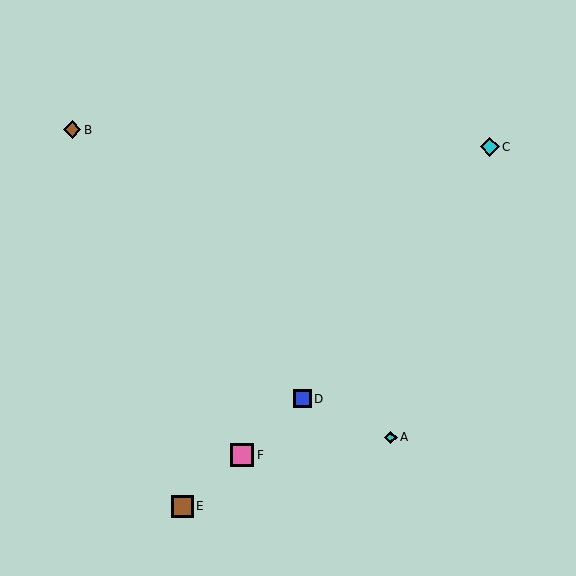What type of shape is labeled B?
Shape B is a brown diamond.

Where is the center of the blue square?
The center of the blue square is at (302, 399).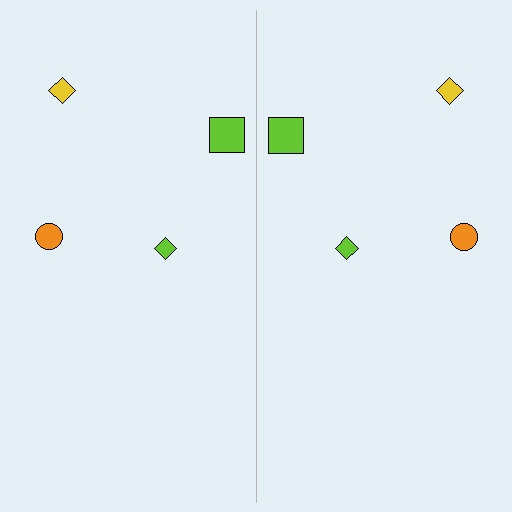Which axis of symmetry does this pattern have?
The pattern has a vertical axis of symmetry running through the center of the image.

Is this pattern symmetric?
Yes, this pattern has bilateral (reflection) symmetry.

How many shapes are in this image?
There are 8 shapes in this image.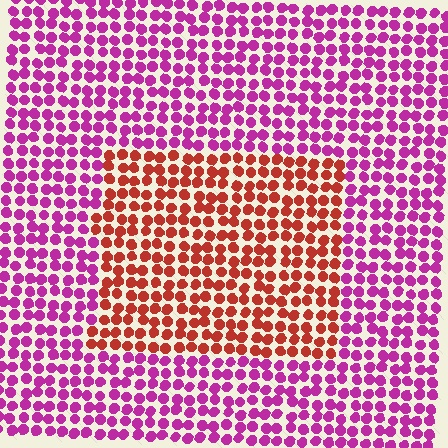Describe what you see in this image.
The image is filled with small magenta elements in a uniform arrangement. A rectangle-shaped region is visible where the elements are tinted to a slightly different hue, forming a subtle color boundary.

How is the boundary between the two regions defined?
The boundary is defined purely by a slight shift in hue (about 53 degrees). Spacing, size, and orientation are identical on both sides.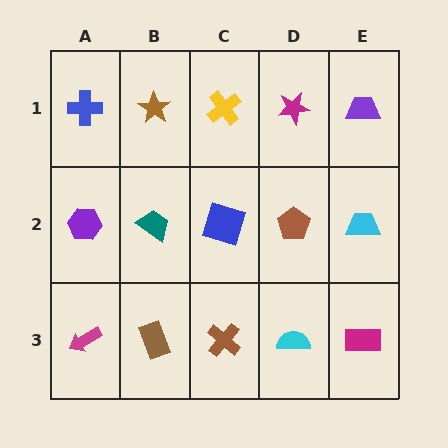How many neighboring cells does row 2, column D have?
4.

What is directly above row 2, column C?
A yellow cross.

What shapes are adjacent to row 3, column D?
A brown pentagon (row 2, column D), a brown cross (row 3, column C), a magenta rectangle (row 3, column E).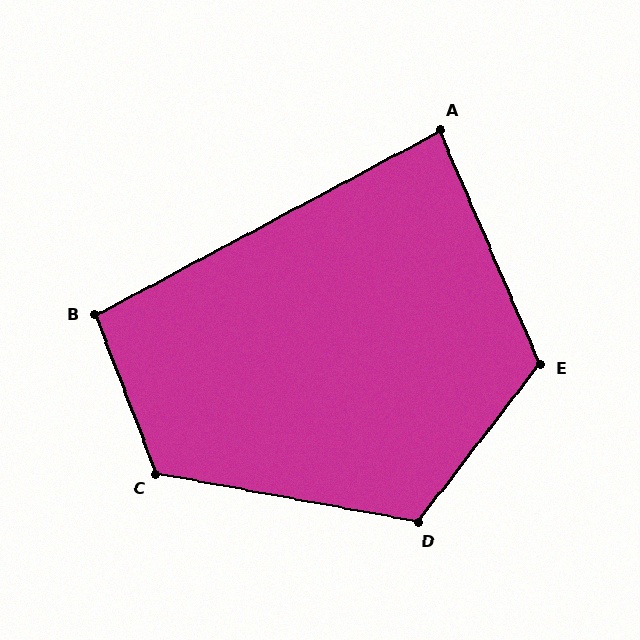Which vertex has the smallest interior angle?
A, at approximately 85 degrees.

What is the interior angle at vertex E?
Approximately 119 degrees (obtuse).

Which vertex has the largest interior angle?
C, at approximately 121 degrees.